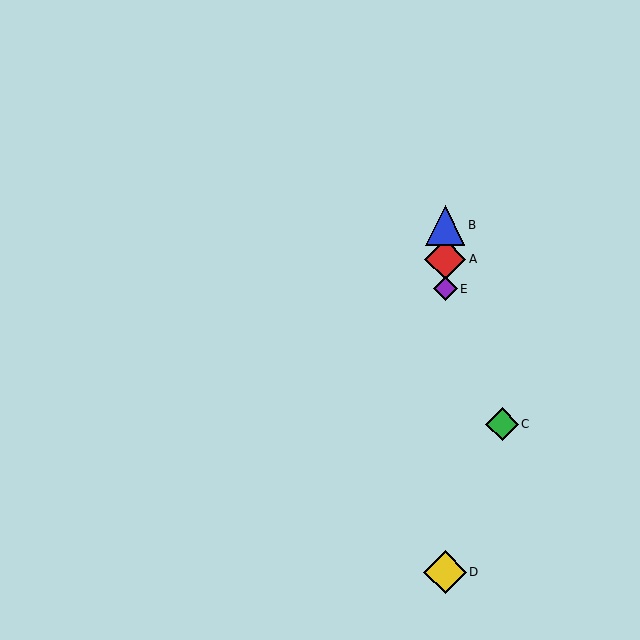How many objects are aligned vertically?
4 objects (A, B, D, E) are aligned vertically.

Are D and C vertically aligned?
No, D is at x≈445 and C is at x≈502.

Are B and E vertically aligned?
Yes, both are at x≈445.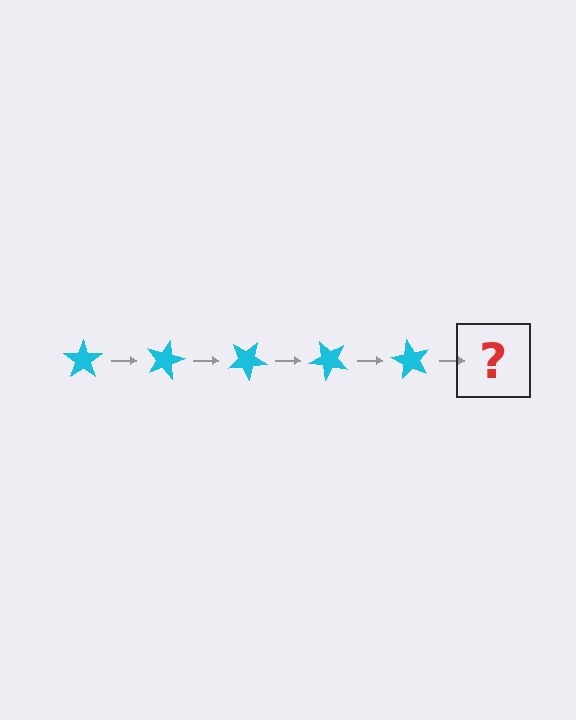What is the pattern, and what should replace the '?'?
The pattern is that the star rotates 15 degrees each step. The '?' should be a cyan star rotated 75 degrees.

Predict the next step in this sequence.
The next step is a cyan star rotated 75 degrees.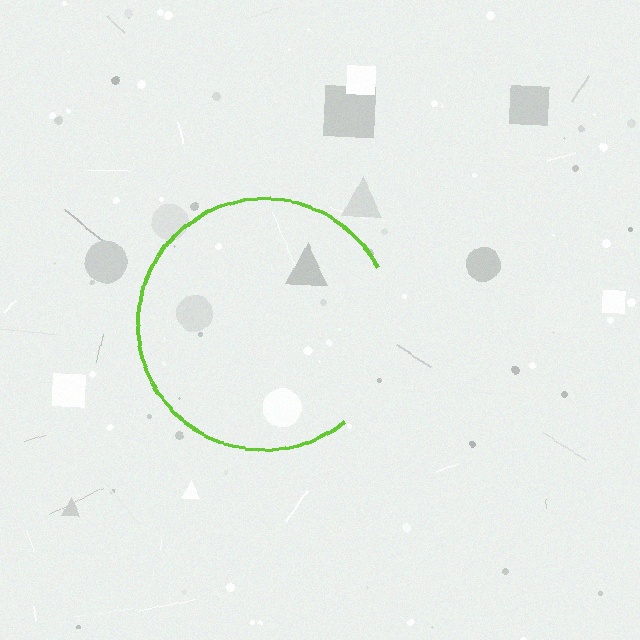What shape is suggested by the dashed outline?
The dashed outline suggests a circle.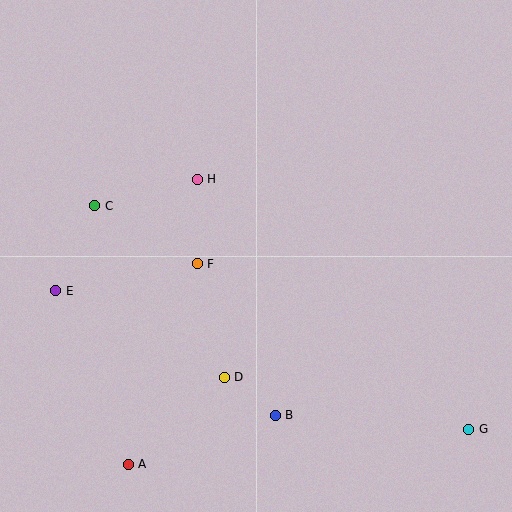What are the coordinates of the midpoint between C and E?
The midpoint between C and E is at (75, 248).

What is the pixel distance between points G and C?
The distance between G and C is 435 pixels.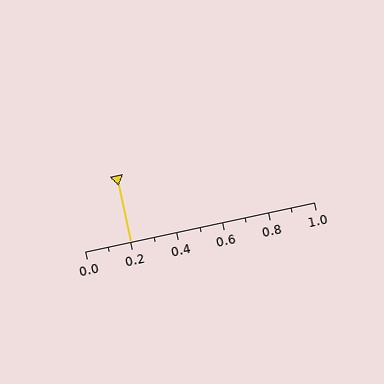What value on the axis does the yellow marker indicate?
The marker indicates approximately 0.2.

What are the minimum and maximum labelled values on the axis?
The axis runs from 0.0 to 1.0.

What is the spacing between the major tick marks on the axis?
The major ticks are spaced 0.2 apart.